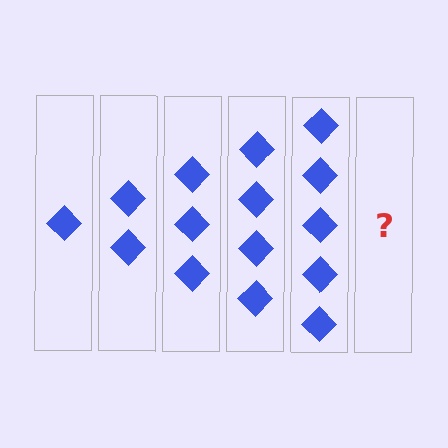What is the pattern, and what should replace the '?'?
The pattern is that each step adds one more diamond. The '?' should be 6 diamonds.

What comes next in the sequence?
The next element should be 6 diamonds.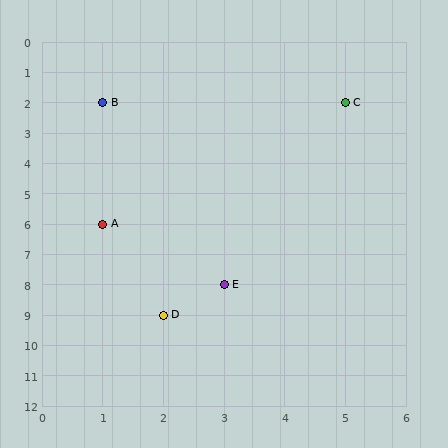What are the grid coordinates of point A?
Point A is at grid coordinates (1, 6).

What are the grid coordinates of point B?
Point B is at grid coordinates (1, 2).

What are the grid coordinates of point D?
Point D is at grid coordinates (2, 9).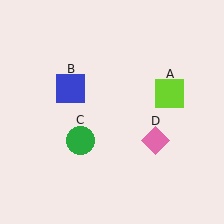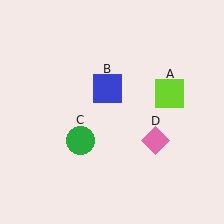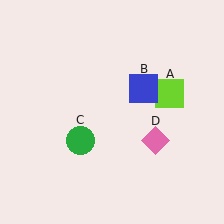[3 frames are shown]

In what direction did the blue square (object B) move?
The blue square (object B) moved right.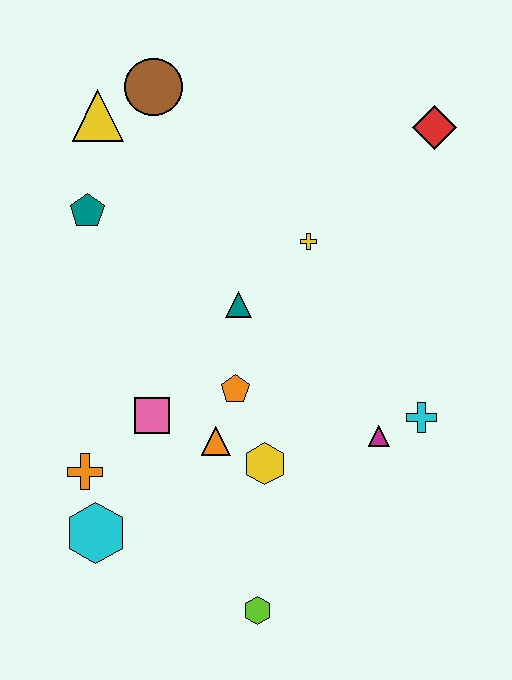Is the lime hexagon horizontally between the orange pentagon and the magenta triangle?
Yes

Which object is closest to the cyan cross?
The magenta triangle is closest to the cyan cross.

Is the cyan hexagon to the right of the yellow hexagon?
No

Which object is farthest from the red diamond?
The cyan hexagon is farthest from the red diamond.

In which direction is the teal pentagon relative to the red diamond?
The teal pentagon is to the left of the red diamond.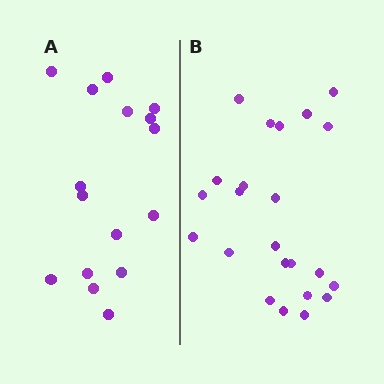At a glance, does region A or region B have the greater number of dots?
Region B (the right region) has more dots.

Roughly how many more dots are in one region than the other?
Region B has roughly 8 or so more dots than region A.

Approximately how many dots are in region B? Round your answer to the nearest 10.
About 20 dots. (The exact count is 23, which rounds to 20.)